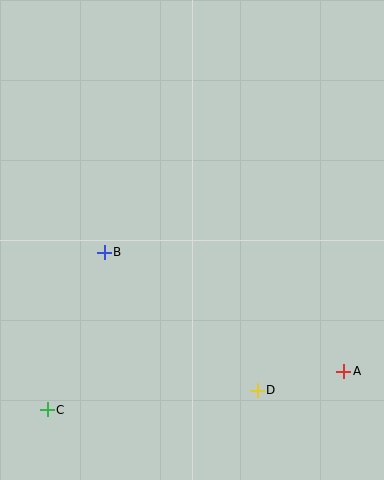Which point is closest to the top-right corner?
Point A is closest to the top-right corner.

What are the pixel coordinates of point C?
Point C is at (47, 410).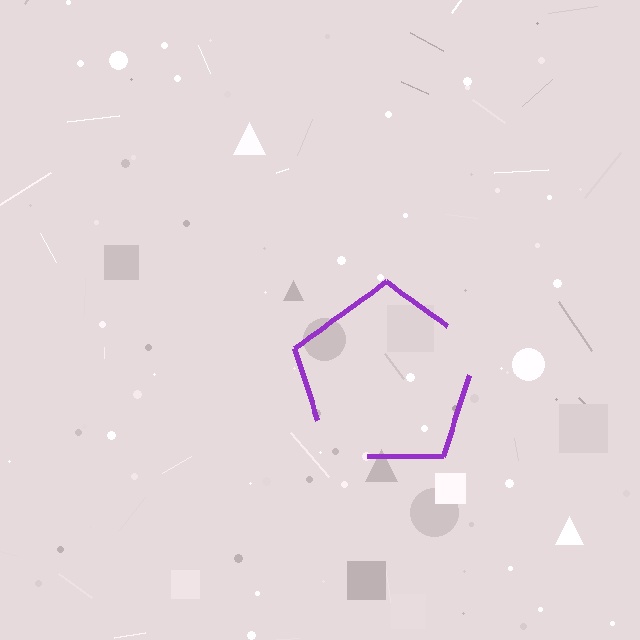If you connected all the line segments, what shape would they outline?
They would outline a pentagon.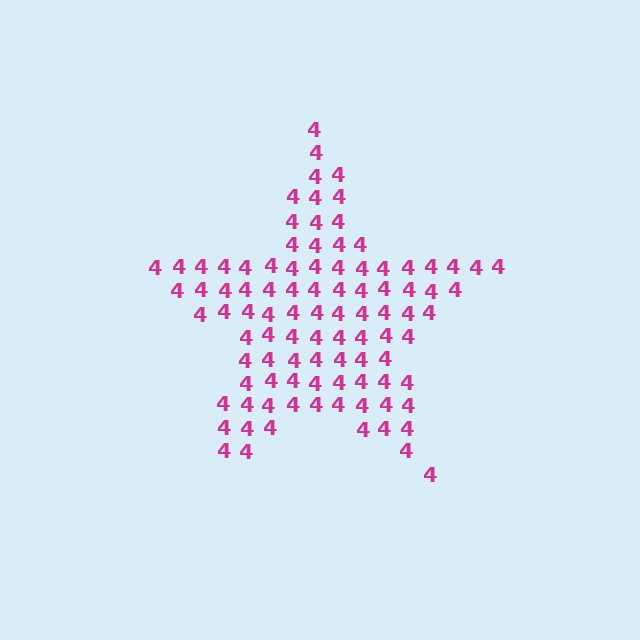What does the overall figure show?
The overall figure shows a star.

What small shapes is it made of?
It is made of small digit 4's.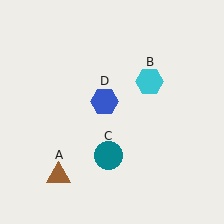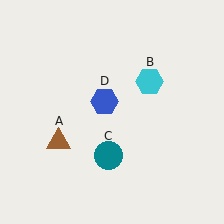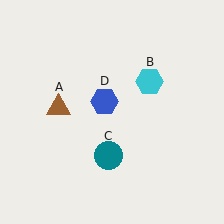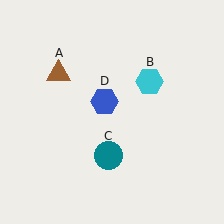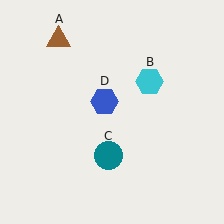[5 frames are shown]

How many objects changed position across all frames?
1 object changed position: brown triangle (object A).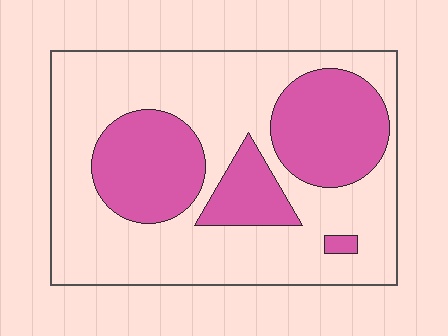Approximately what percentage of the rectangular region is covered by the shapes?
Approximately 35%.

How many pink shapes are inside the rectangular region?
4.